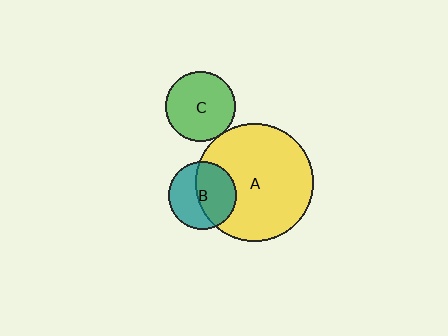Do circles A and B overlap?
Yes.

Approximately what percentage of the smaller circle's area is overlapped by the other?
Approximately 55%.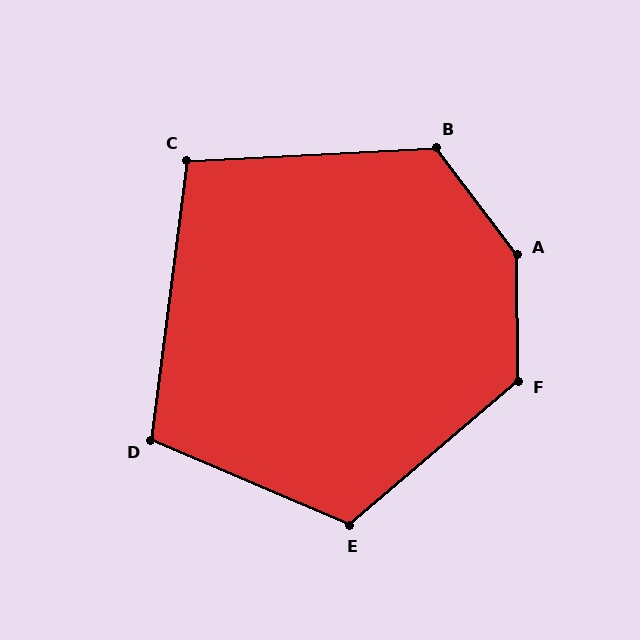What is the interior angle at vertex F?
Approximately 130 degrees (obtuse).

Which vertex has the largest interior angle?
A, at approximately 143 degrees.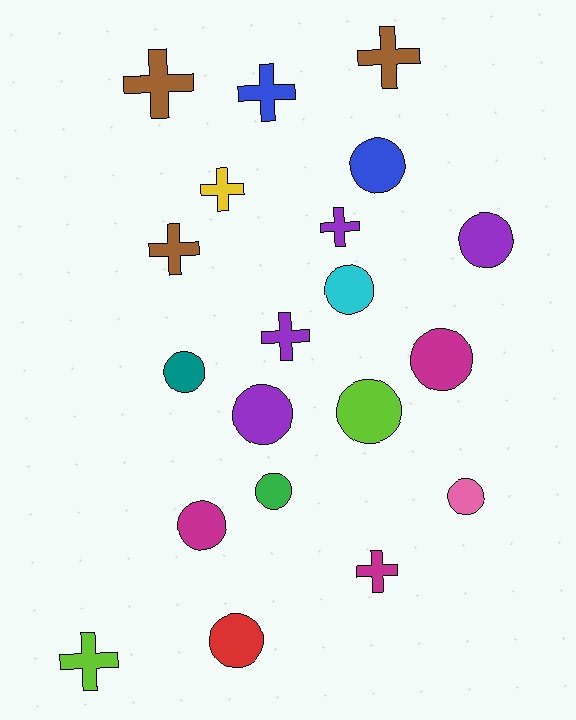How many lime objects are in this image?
There are 2 lime objects.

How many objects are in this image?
There are 20 objects.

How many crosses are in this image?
There are 9 crosses.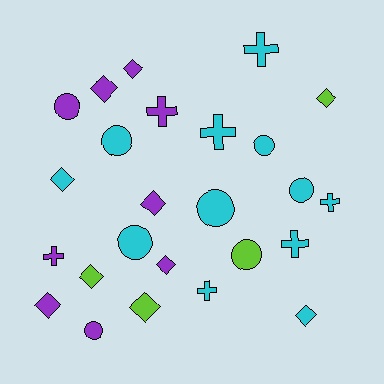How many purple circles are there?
There are 2 purple circles.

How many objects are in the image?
There are 25 objects.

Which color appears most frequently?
Cyan, with 12 objects.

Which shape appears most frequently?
Diamond, with 10 objects.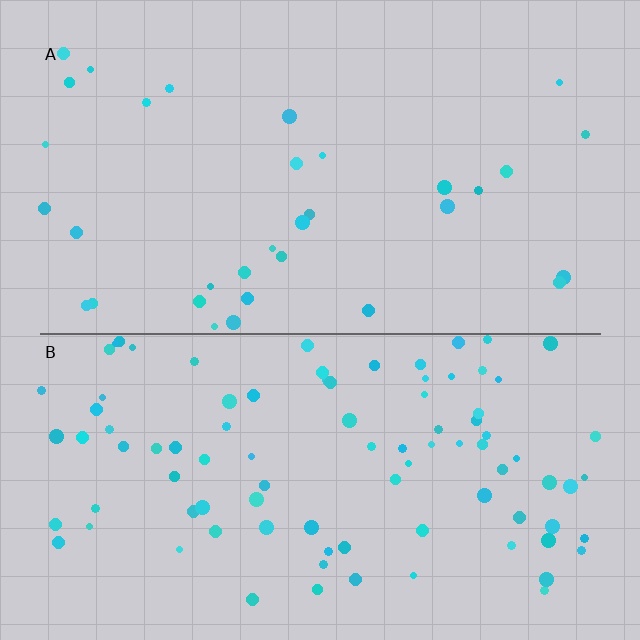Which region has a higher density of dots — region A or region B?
B (the bottom).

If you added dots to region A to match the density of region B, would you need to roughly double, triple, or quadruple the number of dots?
Approximately triple.